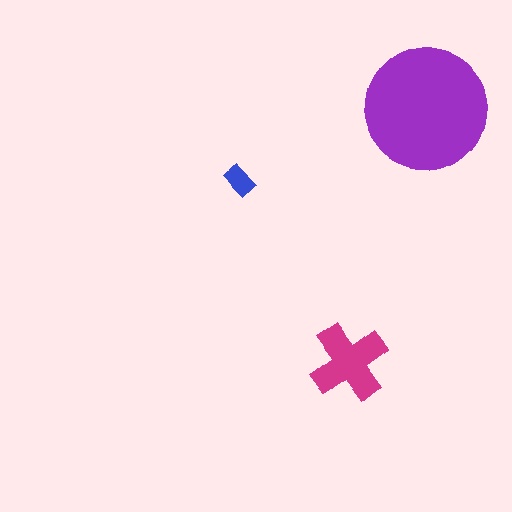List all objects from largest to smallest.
The purple circle, the magenta cross, the blue rectangle.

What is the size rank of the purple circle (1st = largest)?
1st.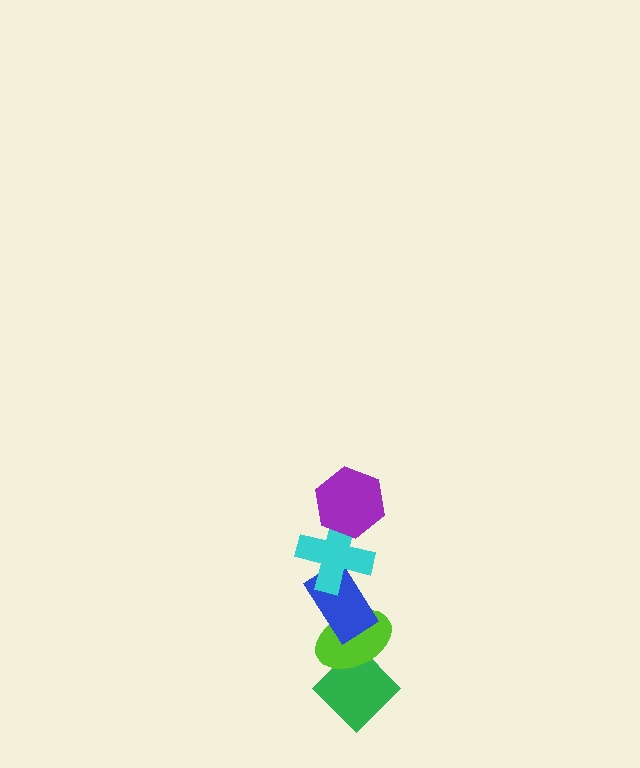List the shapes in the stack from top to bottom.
From top to bottom: the purple hexagon, the cyan cross, the blue rectangle, the lime ellipse, the green diamond.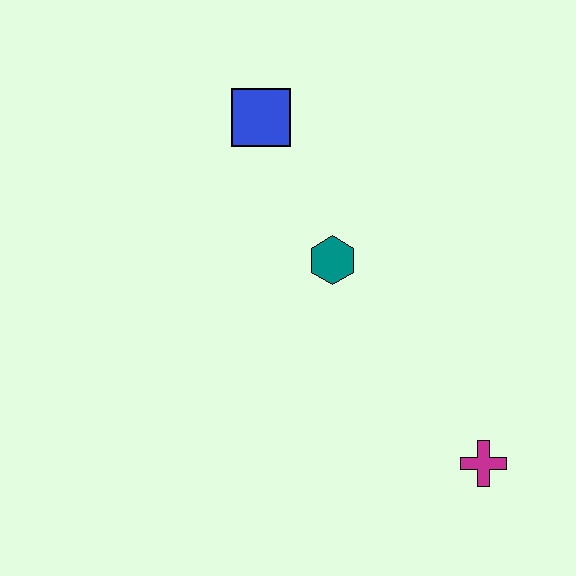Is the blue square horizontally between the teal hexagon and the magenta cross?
No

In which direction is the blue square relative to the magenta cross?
The blue square is above the magenta cross.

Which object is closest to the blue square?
The teal hexagon is closest to the blue square.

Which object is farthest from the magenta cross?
The blue square is farthest from the magenta cross.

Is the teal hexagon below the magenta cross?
No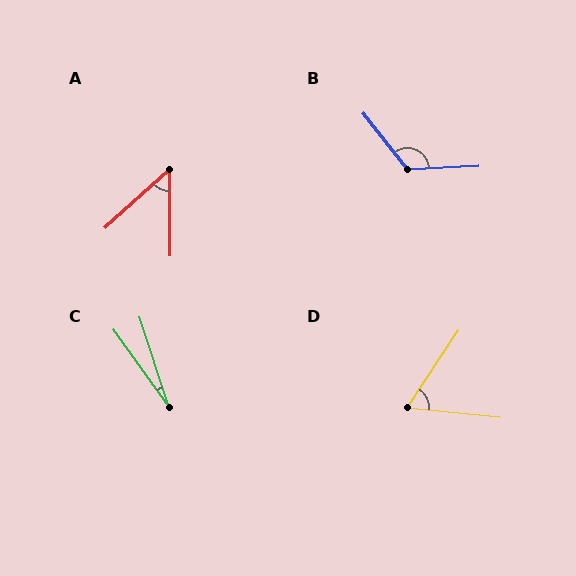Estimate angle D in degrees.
Approximately 62 degrees.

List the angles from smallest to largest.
C (17°), A (48°), D (62°), B (125°).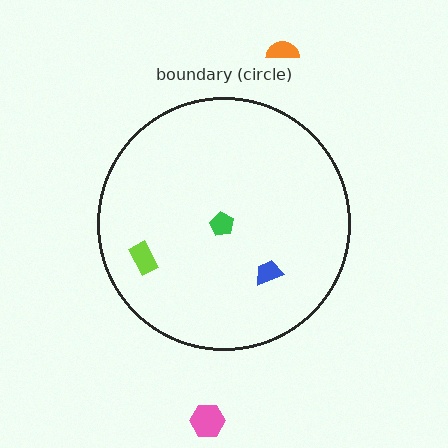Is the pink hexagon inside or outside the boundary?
Outside.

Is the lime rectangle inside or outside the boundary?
Inside.